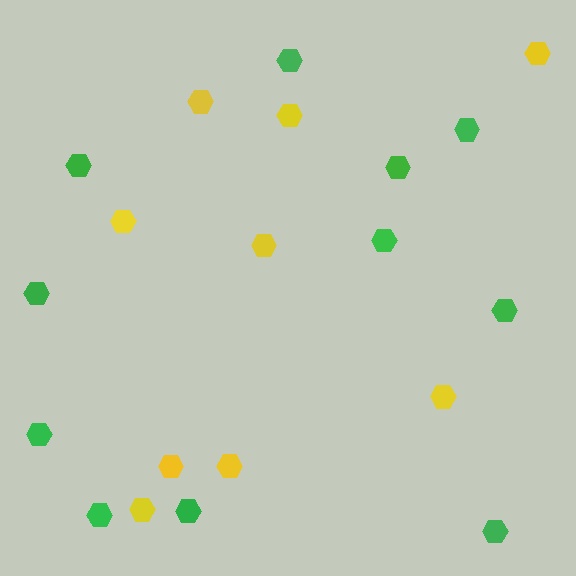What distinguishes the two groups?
There are 2 groups: one group of yellow hexagons (9) and one group of green hexagons (11).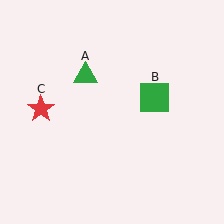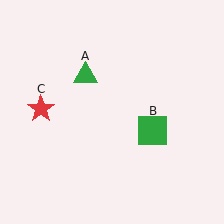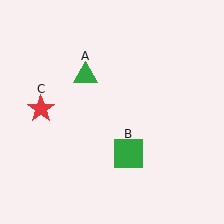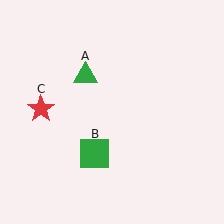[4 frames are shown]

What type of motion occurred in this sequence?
The green square (object B) rotated clockwise around the center of the scene.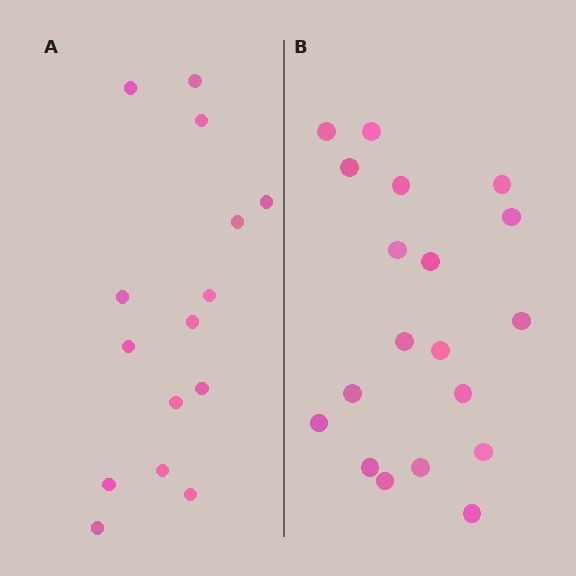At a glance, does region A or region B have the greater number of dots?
Region B (the right region) has more dots.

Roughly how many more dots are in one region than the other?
Region B has about 4 more dots than region A.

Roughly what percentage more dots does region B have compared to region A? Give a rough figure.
About 25% more.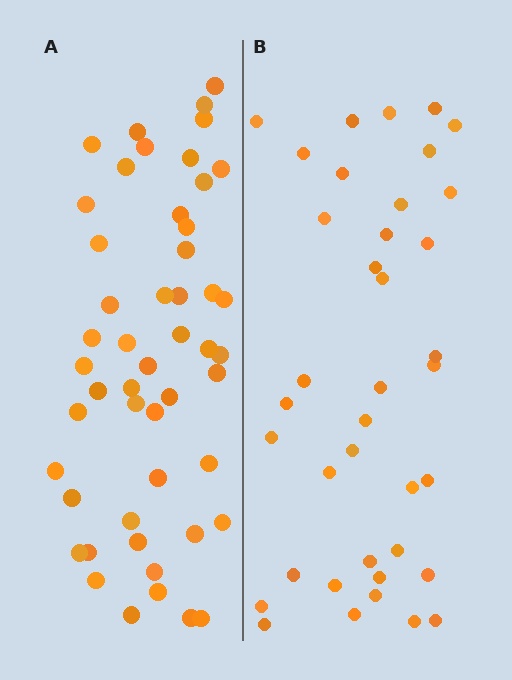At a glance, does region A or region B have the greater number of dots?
Region A (the left region) has more dots.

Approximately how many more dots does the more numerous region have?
Region A has roughly 12 or so more dots than region B.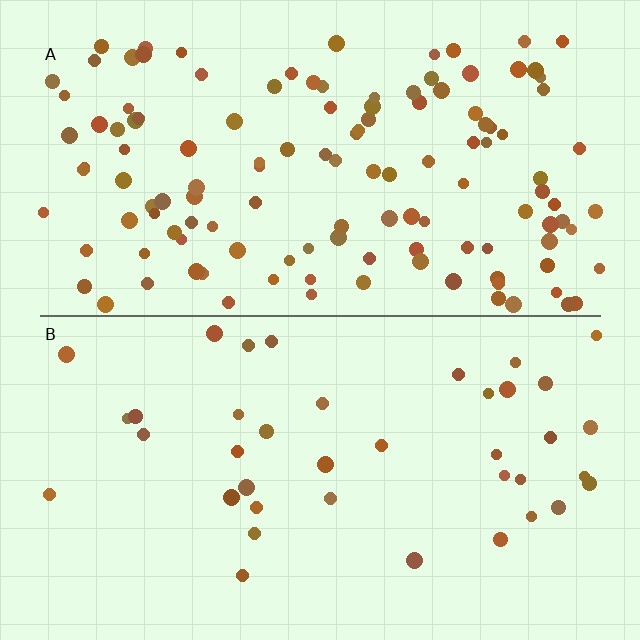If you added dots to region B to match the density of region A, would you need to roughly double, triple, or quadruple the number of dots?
Approximately triple.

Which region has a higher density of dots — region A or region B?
A (the top).